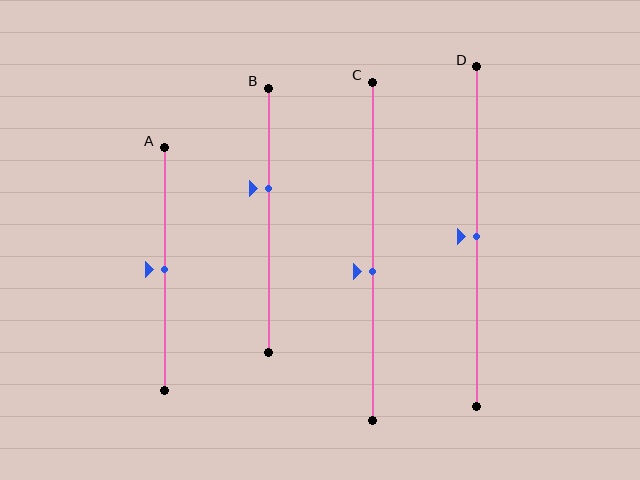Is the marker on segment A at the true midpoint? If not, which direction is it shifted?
Yes, the marker on segment A is at the true midpoint.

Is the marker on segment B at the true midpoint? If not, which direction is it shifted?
No, the marker on segment B is shifted upward by about 12% of the segment length.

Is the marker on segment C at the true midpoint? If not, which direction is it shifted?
No, the marker on segment C is shifted downward by about 6% of the segment length.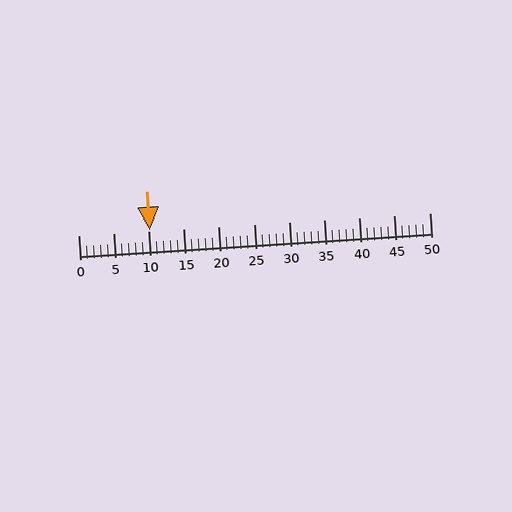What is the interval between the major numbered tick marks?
The major tick marks are spaced 5 units apart.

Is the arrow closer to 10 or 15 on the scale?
The arrow is closer to 10.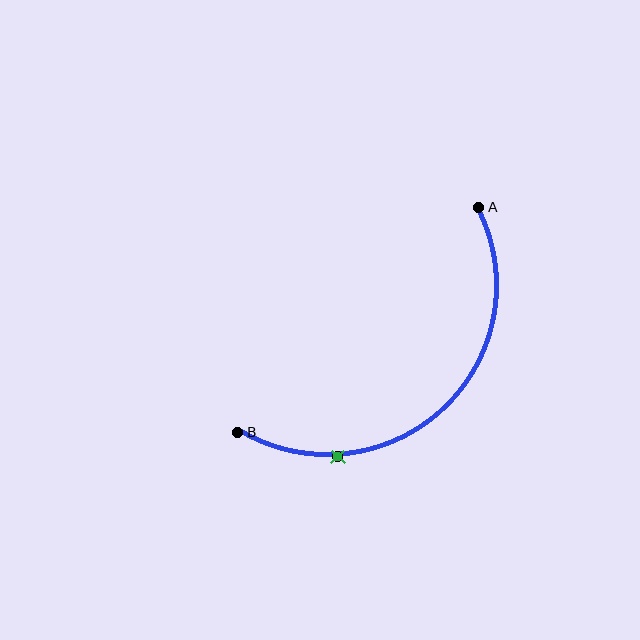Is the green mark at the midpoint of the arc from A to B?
No. The green mark lies on the arc but is closer to endpoint B. The arc midpoint would be at the point on the curve equidistant along the arc from both A and B.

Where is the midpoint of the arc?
The arc midpoint is the point on the curve farthest from the straight line joining A and B. It sits below and to the right of that line.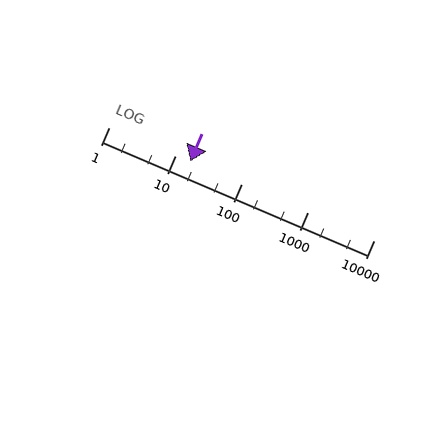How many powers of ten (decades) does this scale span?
The scale spans 4 decades, from 1 to 10000.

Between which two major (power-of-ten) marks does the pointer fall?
The pointer is between 10 and 100.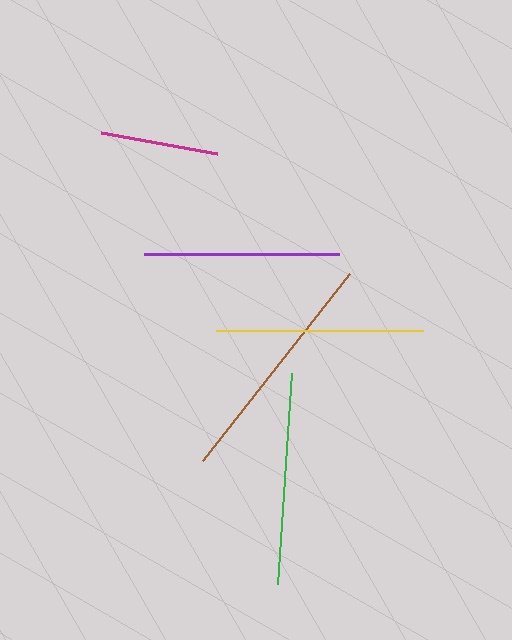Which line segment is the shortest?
The magenta line is the shortest at approximately 117 pixels.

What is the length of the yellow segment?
The yellow segment is approximately 207 pixels long.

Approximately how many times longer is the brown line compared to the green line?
The brown line is approximately 1.1 times the length of the green line.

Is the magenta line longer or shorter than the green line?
The green line is longer than the magenta line.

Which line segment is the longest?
The brown line is the longest at approximately 237 pixels.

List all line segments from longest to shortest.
From longest to shortest: brown, green, yellow, purple, magenta.